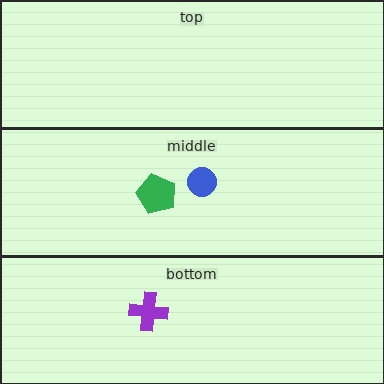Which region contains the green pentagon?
The middle region.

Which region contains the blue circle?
The middle region.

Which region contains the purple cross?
The bottom region.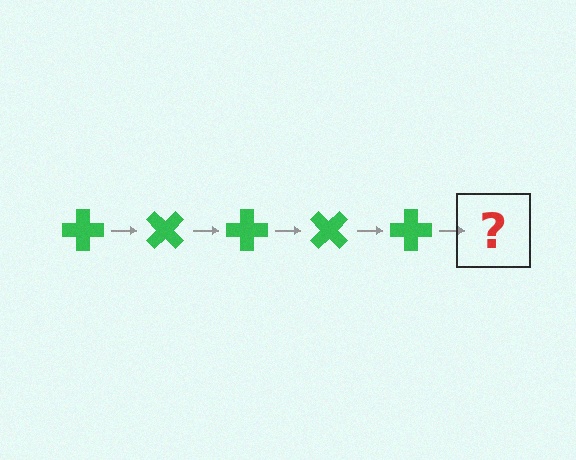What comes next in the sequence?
The next element should be a green cross rotated 225 degrees.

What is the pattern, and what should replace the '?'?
The pattern is that the cross rotates 45 degrees each step. The '?' should be a green cross rotated 225 degrees.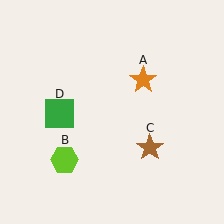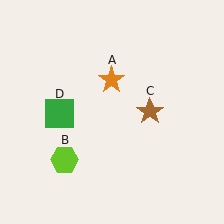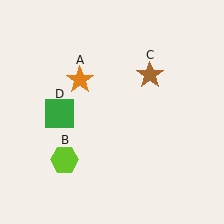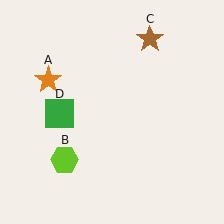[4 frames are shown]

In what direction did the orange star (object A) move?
The orange star (object A) moved left.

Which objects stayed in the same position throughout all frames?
Lime hexagon (object B) and green square (object D) remained stationary.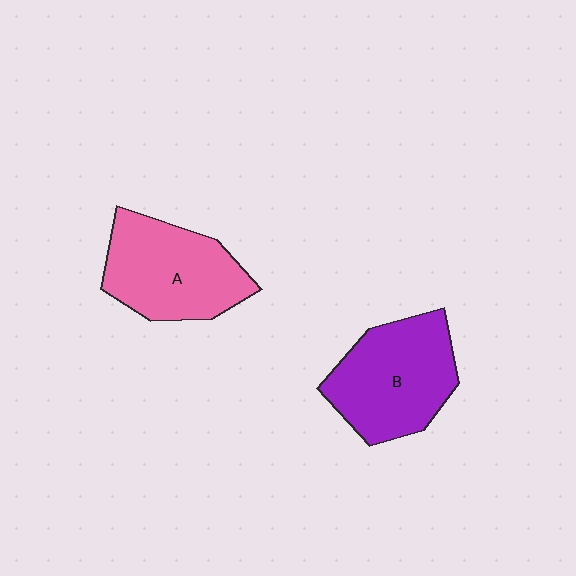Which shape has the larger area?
Shape B (purple).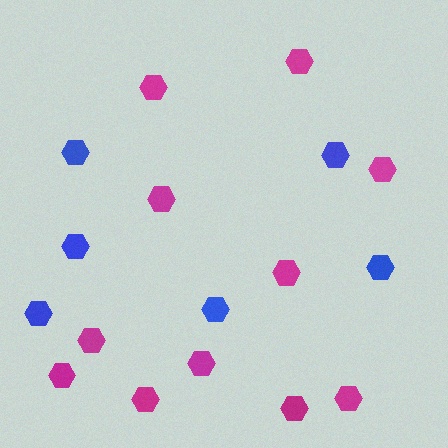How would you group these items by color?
There are 2 groups: one group of blue hexagons (6) and one group of magenta hexagons (11).